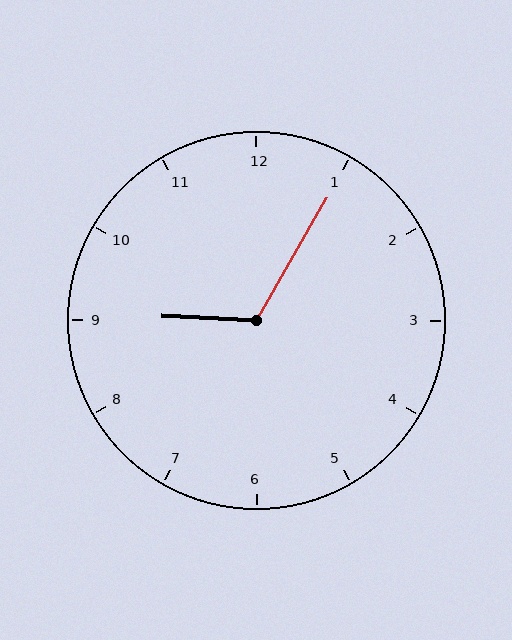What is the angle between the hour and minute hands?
Approximately 118 degrees.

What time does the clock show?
9:05.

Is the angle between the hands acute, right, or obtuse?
It is obtuse.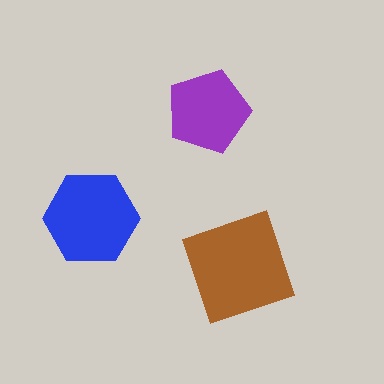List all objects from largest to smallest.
The brown diamond, the blue hexagon, the purple pentagon.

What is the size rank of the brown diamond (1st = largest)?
1st.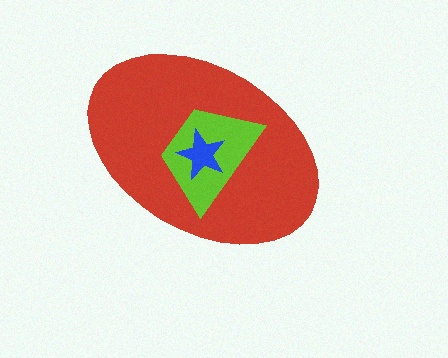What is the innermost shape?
The blue star.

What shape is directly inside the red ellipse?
The lime trapezoid.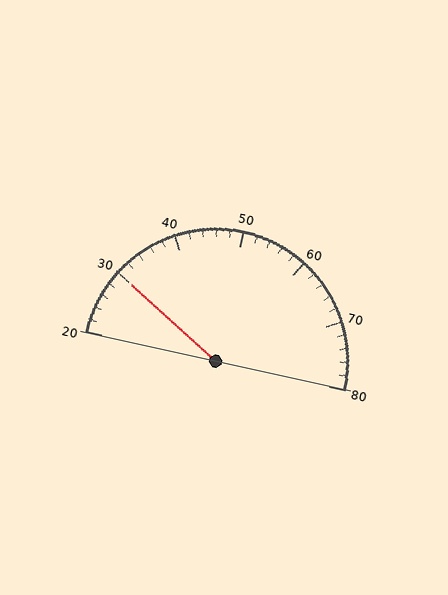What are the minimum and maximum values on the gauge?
The gauge ranges from 20 to 80.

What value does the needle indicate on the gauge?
The needle indicates approximately 30.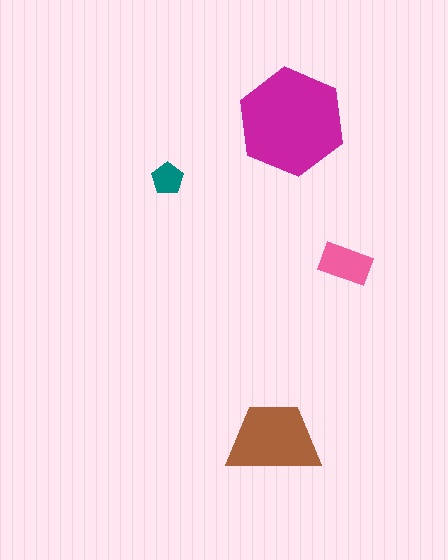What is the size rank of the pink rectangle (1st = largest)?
3rd.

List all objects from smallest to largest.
The teal pentagon, the pink rectangle, the brown trapezoid, the magenta hexagon.